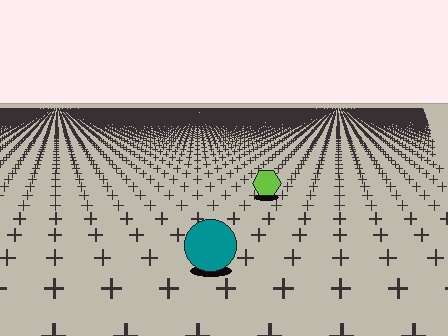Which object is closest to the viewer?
The teal circle is closest. The texture marks near it are larger and more spread out.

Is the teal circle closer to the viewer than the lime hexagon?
Yes. The teal circle is closer — you can tell from the texture gradient: the ground texture is coarser near it.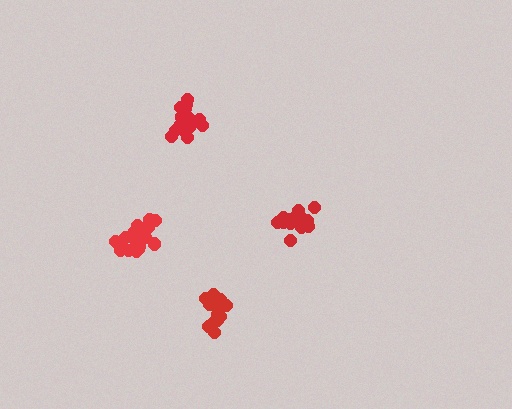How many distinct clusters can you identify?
There are 4 distinct clusters.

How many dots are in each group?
Group 1: 19 dots, Group 2: 17 dots, Group 3: 21 dots, Group 4: 15 dots (72 total).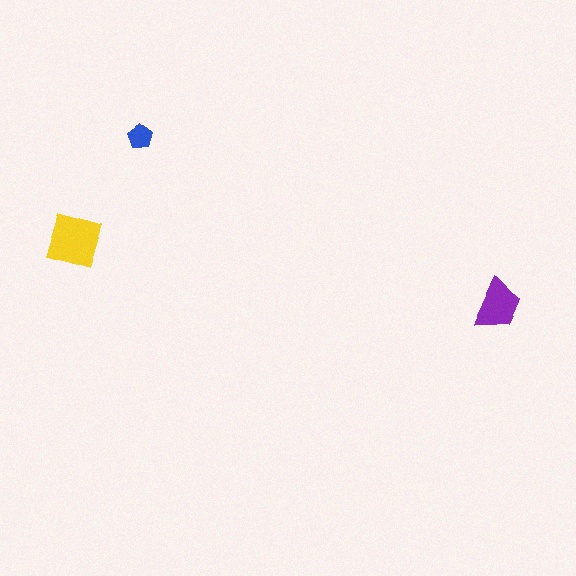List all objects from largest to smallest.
The yellow square, the purple trapezoid, the blue pentagon.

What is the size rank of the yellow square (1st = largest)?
1st.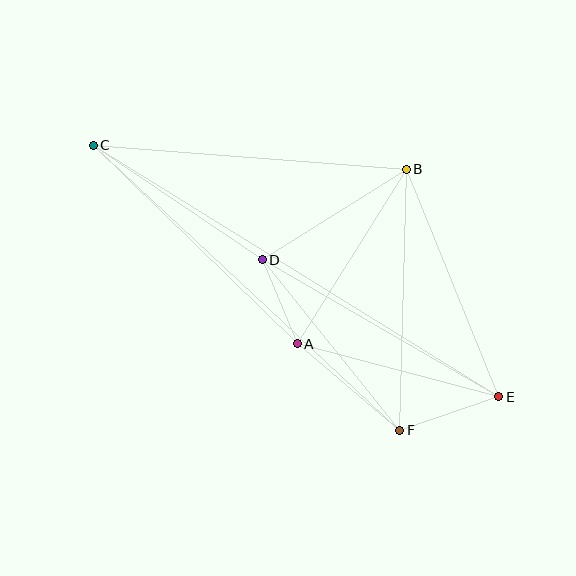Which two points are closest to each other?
Points A and D are closest to each other.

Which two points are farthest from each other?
Points C and E are farthest from each other.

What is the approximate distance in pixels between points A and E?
The distance between A and E is approximately 209 pixels.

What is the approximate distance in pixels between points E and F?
The distance between E and F is approximately 105 pixels.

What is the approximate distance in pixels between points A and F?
The distance between A and F is approximately 134 pixels.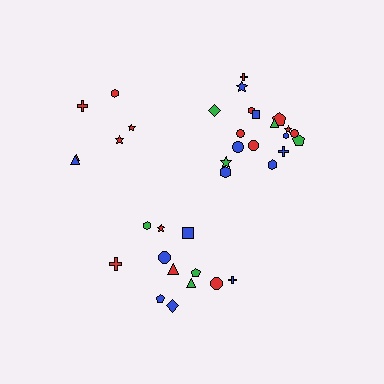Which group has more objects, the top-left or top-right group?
The top-right group.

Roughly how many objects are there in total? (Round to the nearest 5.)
Roughly 35 objects in total.